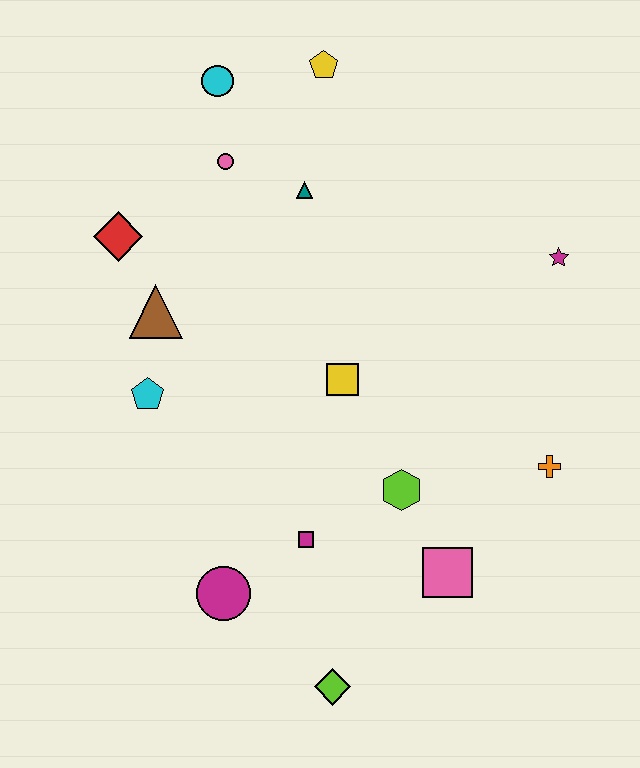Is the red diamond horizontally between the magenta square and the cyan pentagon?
No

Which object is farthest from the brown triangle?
The orange cross is farthest from the brown triangle.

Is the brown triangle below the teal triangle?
Yes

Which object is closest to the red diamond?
The brown triangle is closest to the red diamond.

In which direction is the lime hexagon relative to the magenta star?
The lime hexagon is below the magenta star.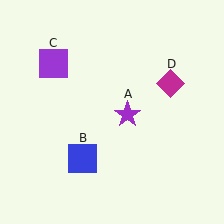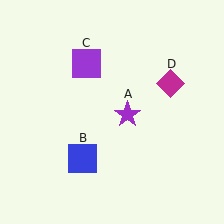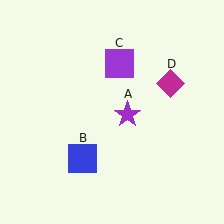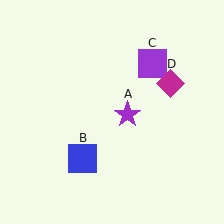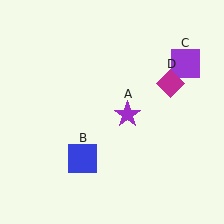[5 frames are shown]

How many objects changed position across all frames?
1 object changed position: purple square (object C).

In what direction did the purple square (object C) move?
The purple square (object C) moved right.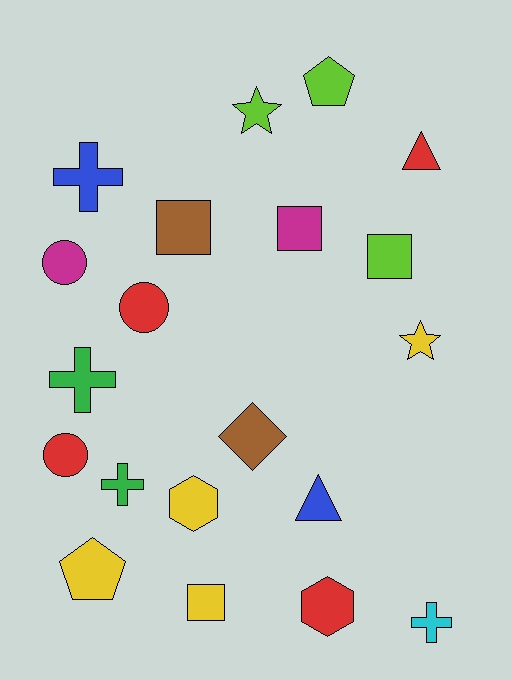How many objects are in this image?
There are 20 objects.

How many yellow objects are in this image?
There are 4 yellow objects.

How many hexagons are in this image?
There are 2 hexagons.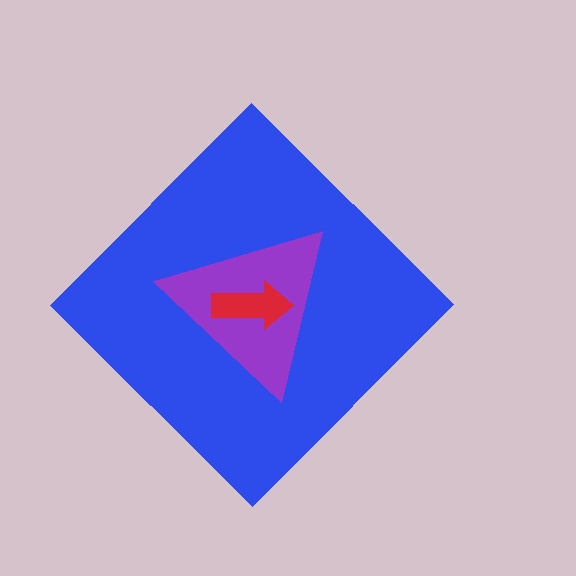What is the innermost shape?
The red arrow.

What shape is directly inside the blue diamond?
The purple triangle.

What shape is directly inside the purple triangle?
The red arrow.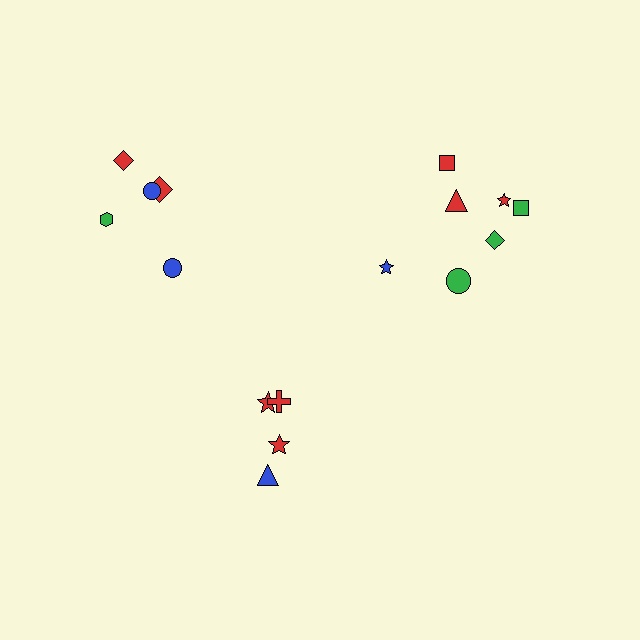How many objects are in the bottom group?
There are 4 objects.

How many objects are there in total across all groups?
There are 16 objects.